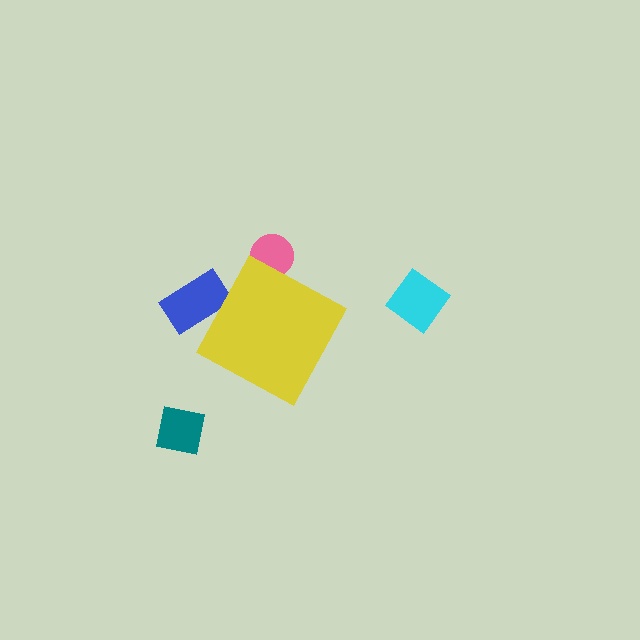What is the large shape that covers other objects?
A yellow diamond.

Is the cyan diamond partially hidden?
No, the cyan diamond is fully visible.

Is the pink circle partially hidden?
Yes, the pink circle is partially hidden behind the yellow diamond.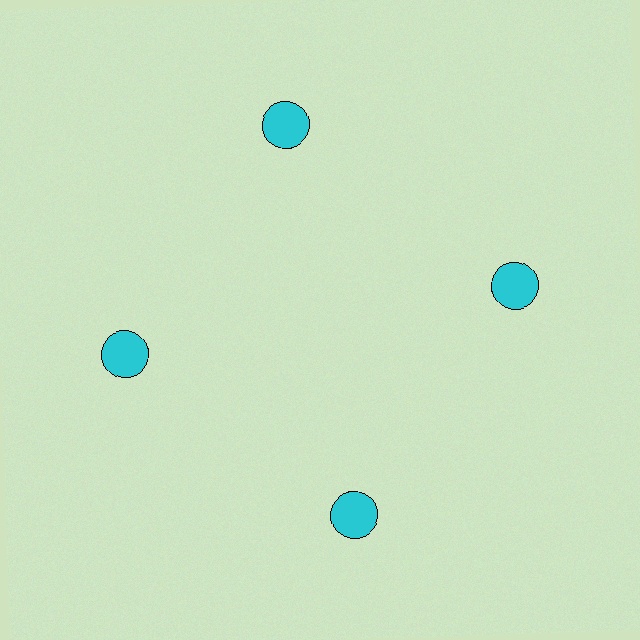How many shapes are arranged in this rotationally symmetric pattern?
There are 4 shapes, arranged in 4 groups of 1.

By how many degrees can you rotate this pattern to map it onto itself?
The pattern maps onto itself every 90 degrees of rotation.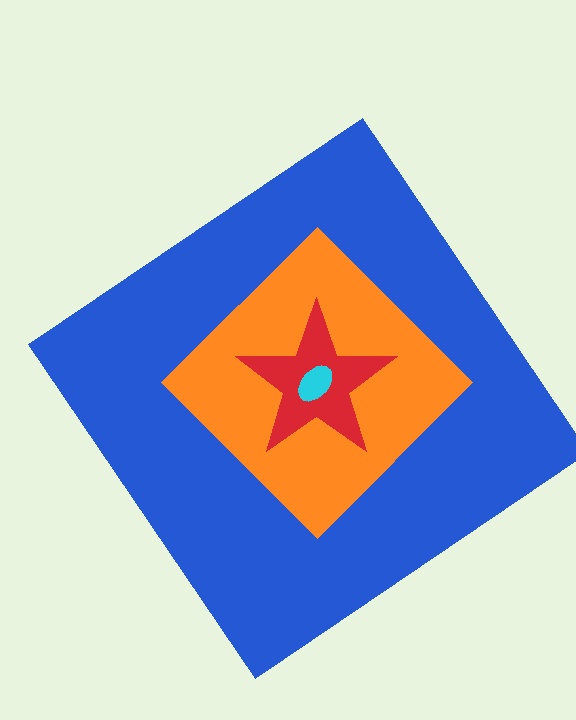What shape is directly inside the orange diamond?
The red star.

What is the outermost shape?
The blue diamond.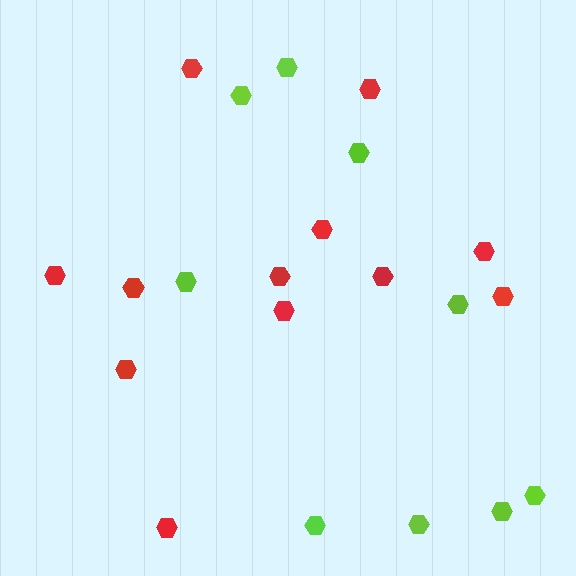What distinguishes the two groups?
There are 2 groups: one group of red hexagons (12) and one group of lime hexagons (9).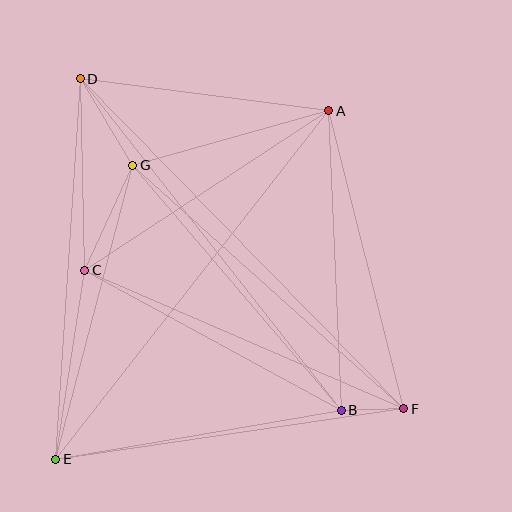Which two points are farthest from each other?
Points D and F are farthest from each other.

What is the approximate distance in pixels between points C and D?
The distance between C and D is approximately 192 pixels.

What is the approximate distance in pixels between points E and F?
The distance between E and F is approximately 352 pixels.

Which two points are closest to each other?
Points B and F are closest to each other.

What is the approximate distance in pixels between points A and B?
The distance between A and B is approximately 300 pixels.